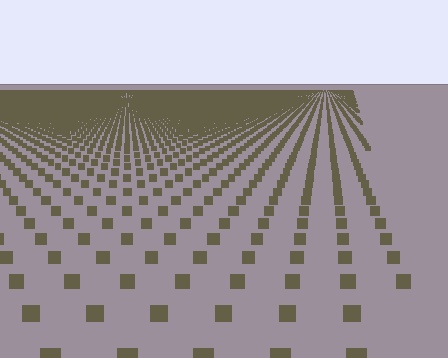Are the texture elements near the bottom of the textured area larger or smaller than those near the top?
Larger. Near the bottom, elements are closer to the viewer and appear at a bigger on-screen size.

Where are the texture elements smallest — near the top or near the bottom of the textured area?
Near the top.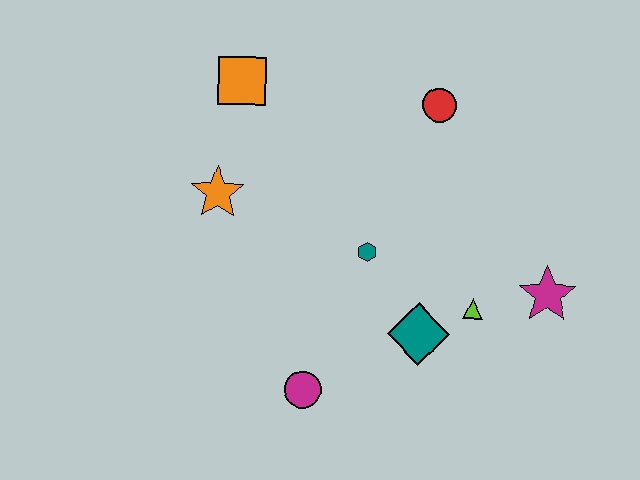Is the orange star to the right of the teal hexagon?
No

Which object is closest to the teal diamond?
The lime triangle is closest to the teal diamond.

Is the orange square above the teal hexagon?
Yes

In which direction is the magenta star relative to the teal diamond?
The magenta star is to the right of the teal diamond.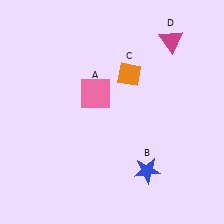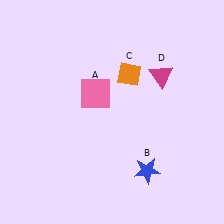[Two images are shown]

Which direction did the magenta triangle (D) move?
The magenta triangle (D) moved down.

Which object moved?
The magenta triangle (D) moved down.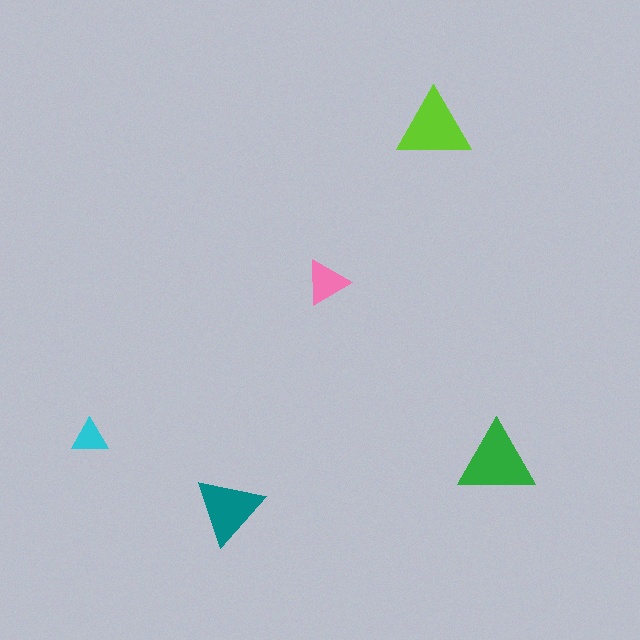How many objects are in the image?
There are 5 objects in the image.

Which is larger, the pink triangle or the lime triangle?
The lime one.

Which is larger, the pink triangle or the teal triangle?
The teal one.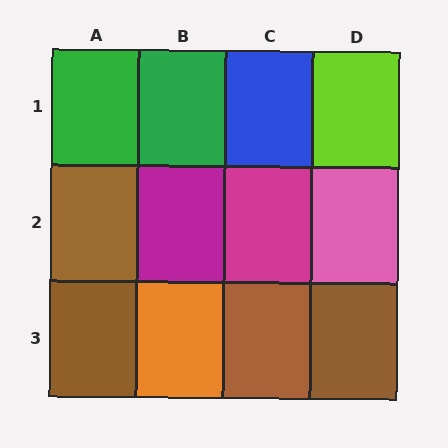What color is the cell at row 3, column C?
Brown.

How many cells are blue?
1 cell is blue.